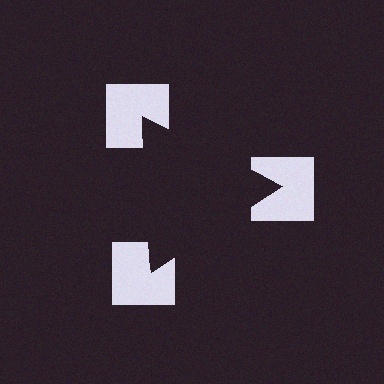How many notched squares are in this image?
There are 3 — one at each vertex of the illusory triangle.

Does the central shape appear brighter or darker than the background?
It typically appears slightly darker than the background, even though no actual brightness change is drawn.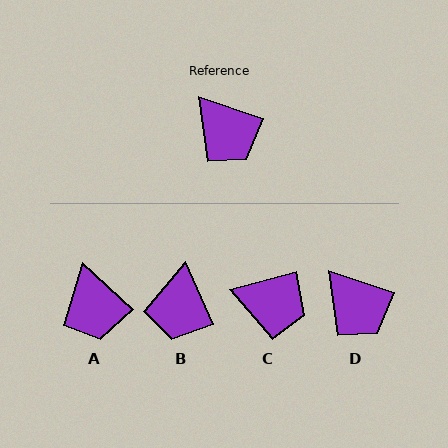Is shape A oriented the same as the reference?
No, it is off by about 25 degrees.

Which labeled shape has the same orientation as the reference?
D.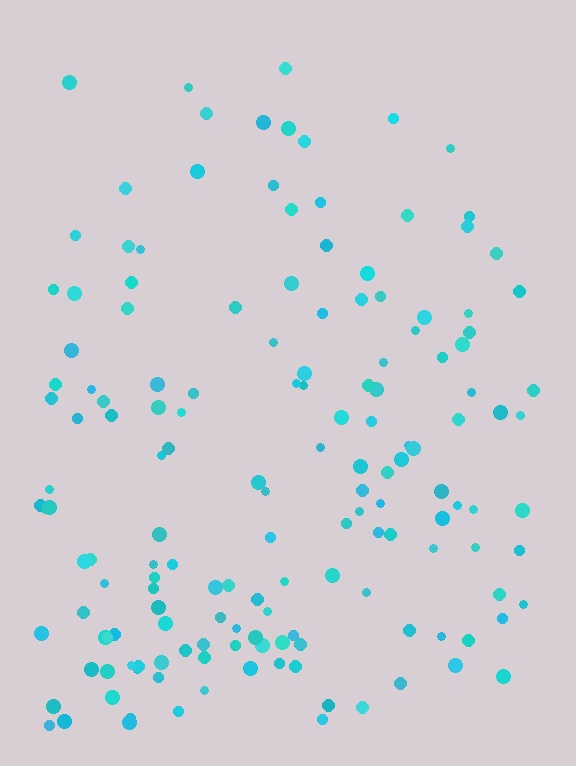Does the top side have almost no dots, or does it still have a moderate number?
Still a moderate number, just noticeably fewer than the bottom.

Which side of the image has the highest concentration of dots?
The bottom.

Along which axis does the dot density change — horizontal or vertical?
Vertical.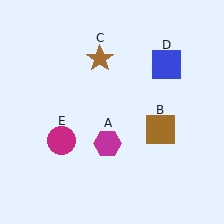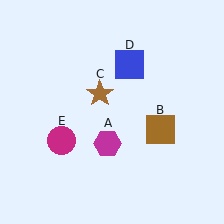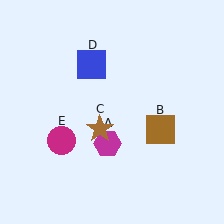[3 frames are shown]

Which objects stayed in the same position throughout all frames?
Magenta hexagon (object A) and brown square (object B) and magenta circle (object E) remained stationary.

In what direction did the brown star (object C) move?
The brown star (object C) moved down.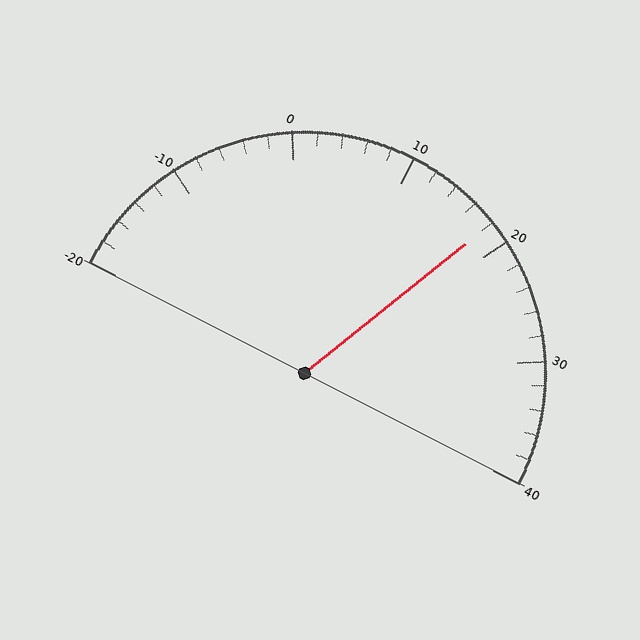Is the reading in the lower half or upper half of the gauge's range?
The reading is in the upper half of the range (-20 to 40).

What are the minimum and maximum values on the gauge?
The gauge ranges from -20 to 40.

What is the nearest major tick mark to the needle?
The nearest major tick mark is 20.